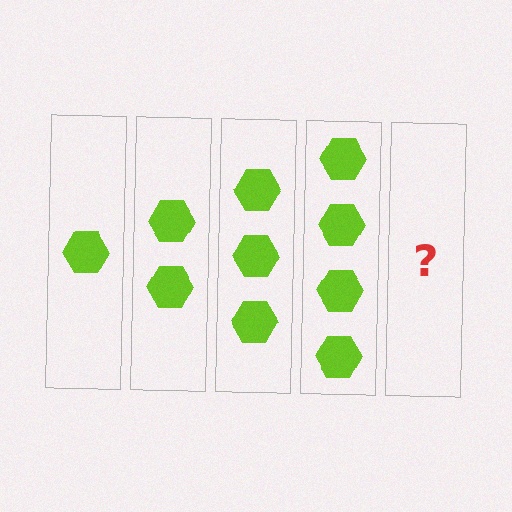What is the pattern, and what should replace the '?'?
The pattern is that each step adds one more hexagon. The '?' should be 5 hexagons.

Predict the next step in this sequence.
The next step is 5 hexagons.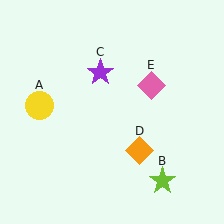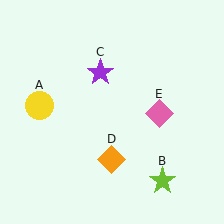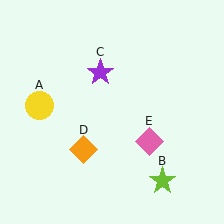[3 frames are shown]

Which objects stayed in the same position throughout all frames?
Yellow circle (object A) and lime star (object B) and purple star (object C) remained stationary.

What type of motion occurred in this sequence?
The orange diamond (object D), pink diamond (object E) rotated clockwise around the center of the scene.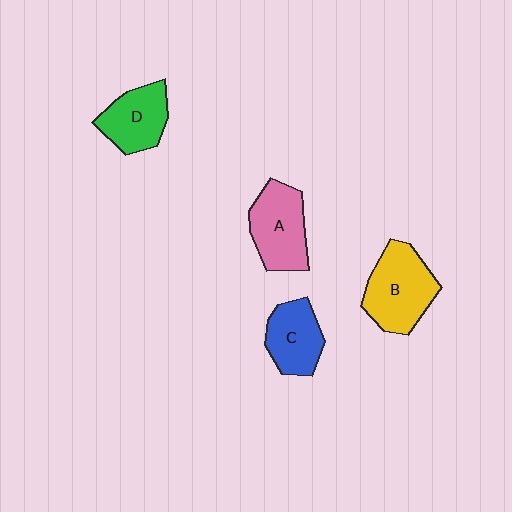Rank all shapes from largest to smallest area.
From largest to smallest: B (yellow), A (pink), D (green), C (blue).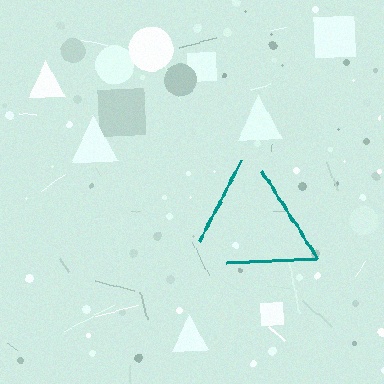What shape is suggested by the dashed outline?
The dashed outline suggests a triangle.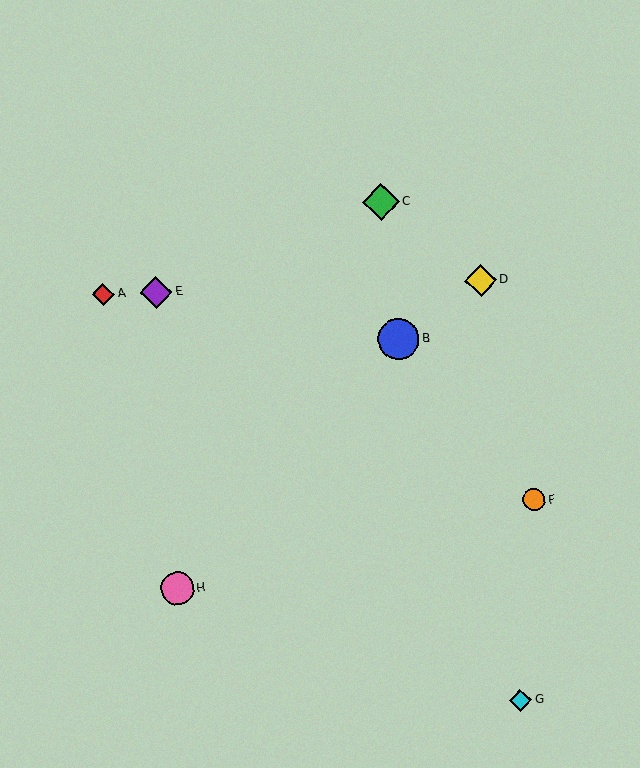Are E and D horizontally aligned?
Yes, both are at y≈292.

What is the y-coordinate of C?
Object C is at y≈202.